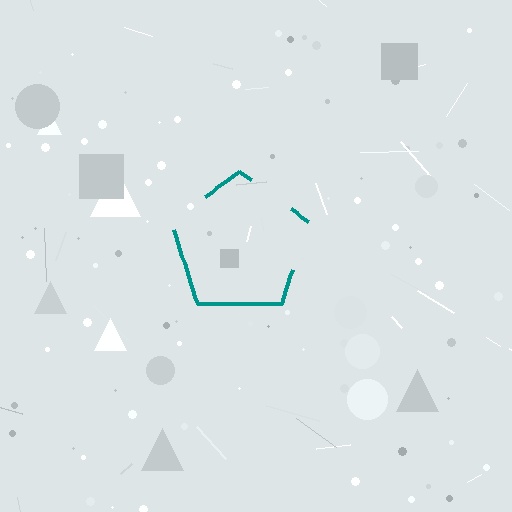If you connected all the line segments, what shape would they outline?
They would outline a pentagon.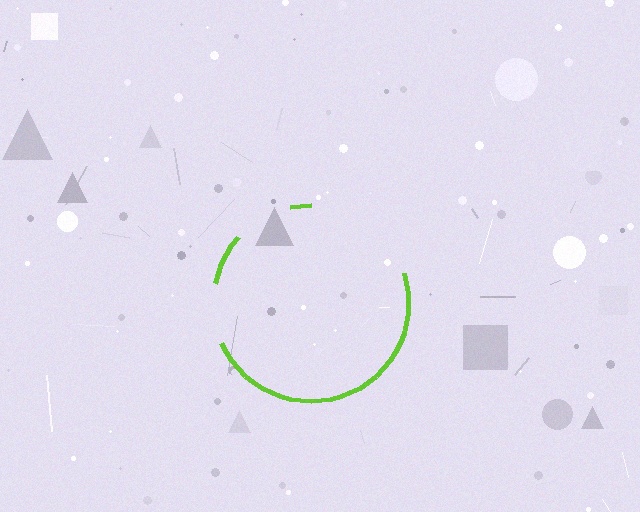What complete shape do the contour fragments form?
The contour fragments form a circle.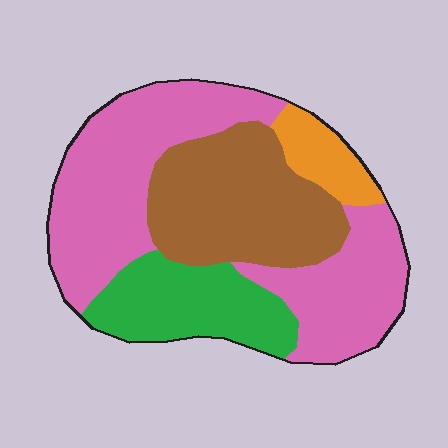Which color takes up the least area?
Orange, at roughly 5%.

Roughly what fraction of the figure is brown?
Brown takes up between a sixth and a third of the figure.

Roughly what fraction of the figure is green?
Green covers roughly 20% of the figure.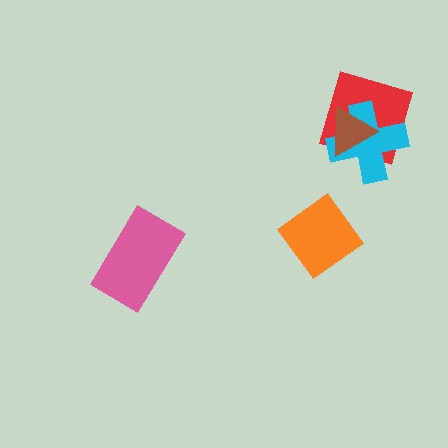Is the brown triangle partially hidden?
No, no other shape covers it.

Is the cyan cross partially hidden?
Yes, it is partially covered by another shape.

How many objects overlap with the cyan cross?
2 objects overlap with the cyan cross.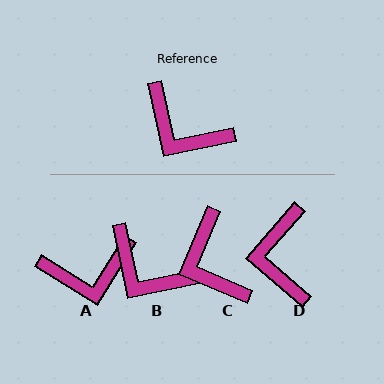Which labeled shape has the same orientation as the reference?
B.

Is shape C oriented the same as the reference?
No, it is off by about 35 degrees.